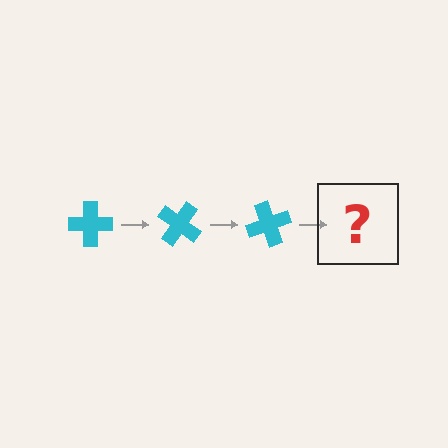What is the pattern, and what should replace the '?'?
The pattern is that the cross rotates 35 degrees each step. The '?' should be a cyan cross rotated 105 degrees.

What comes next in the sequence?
The next element should be a cyan cross rotated 105 degrees.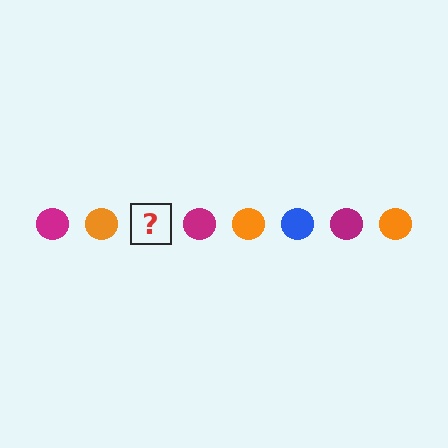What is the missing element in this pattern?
The missing element is a blue circle.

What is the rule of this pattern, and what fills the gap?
The rule is that the pattern cycles through magenta, orange, blue circles. The gap should be filled with a blue circle.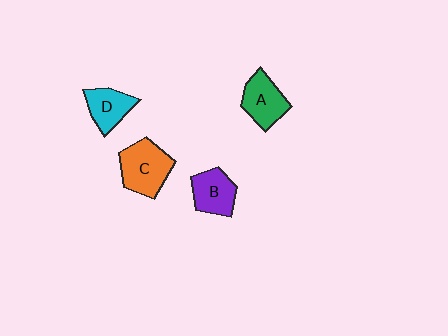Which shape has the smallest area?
Shape D (cyan).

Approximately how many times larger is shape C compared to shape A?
Approximately 1.2 times.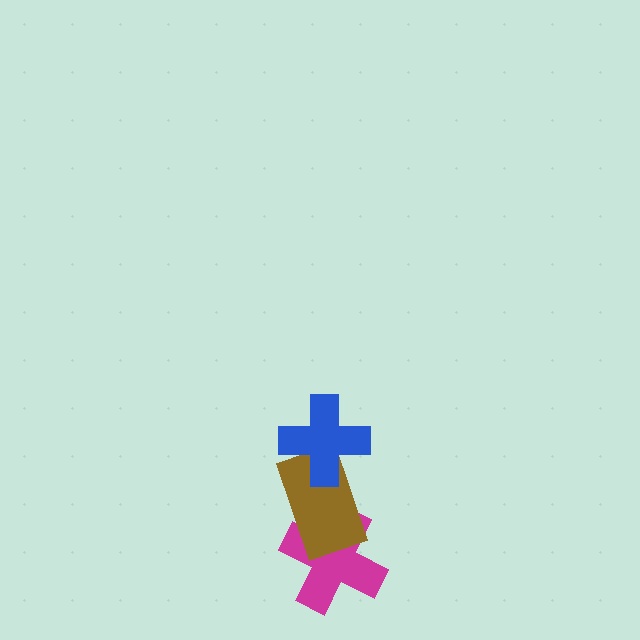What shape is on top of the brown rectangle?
The blue cross is on top of the brown rectangle.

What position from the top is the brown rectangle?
The brown rectangle is 2nd from the top.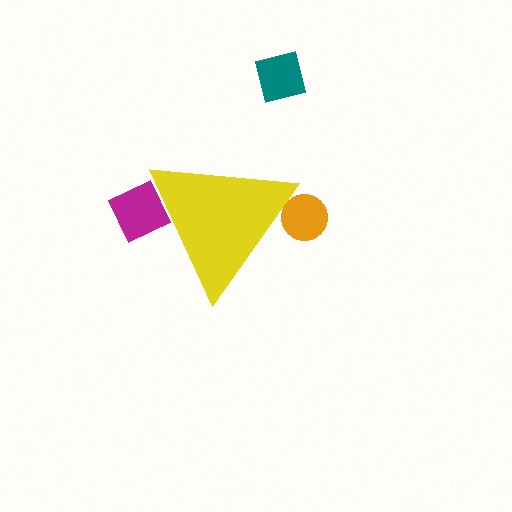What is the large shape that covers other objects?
A yellow triangle.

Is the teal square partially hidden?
No, the teal square is fully visible.